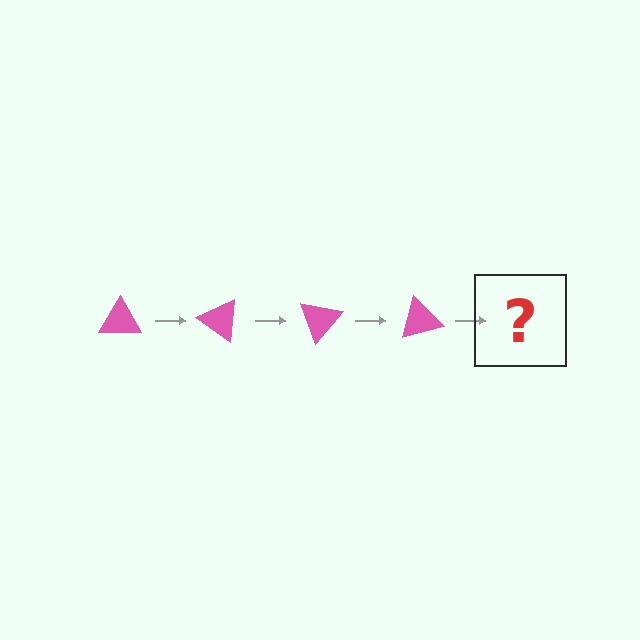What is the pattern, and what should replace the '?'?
The pattern is that the triangle rotates 35 degrees each step. The '?' should be a pink triangle rotated 140 degrees.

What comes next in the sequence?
The next element should be a pink triangle rotated 140 degrees.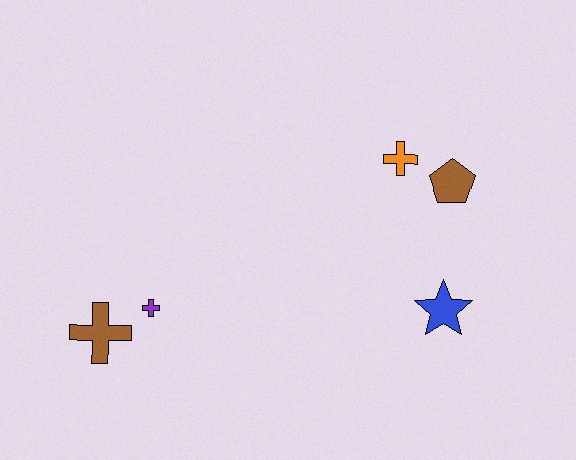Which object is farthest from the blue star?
The brown cross is farthest from the blue star.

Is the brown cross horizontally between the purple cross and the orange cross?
No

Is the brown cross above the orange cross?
No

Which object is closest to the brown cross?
The purple cross is closest to the brown cross.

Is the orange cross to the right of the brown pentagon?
No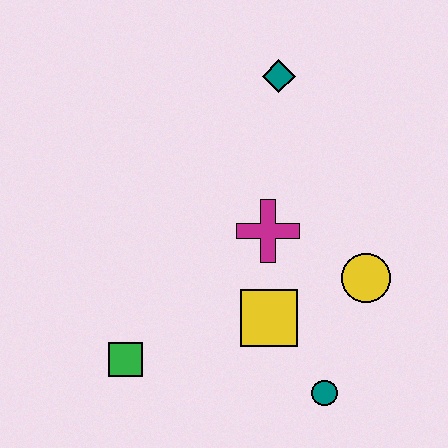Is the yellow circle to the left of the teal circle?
No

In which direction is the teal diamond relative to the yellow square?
The teal diamond is above the yellow square.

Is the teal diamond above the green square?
Yes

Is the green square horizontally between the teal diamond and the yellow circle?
No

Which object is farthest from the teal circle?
The teal diamond is farthest from the teal circle.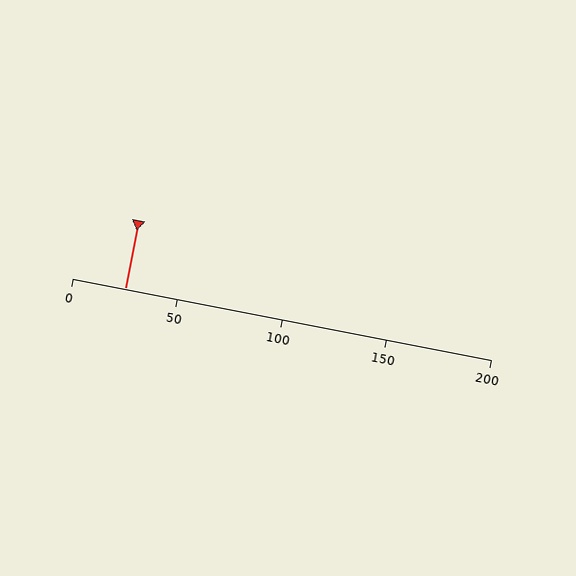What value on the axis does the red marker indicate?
The marker indicates approximately 25.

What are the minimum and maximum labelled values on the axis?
The axis runs from 0 to 200.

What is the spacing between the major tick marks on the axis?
The major ticks are spaced 50 apart.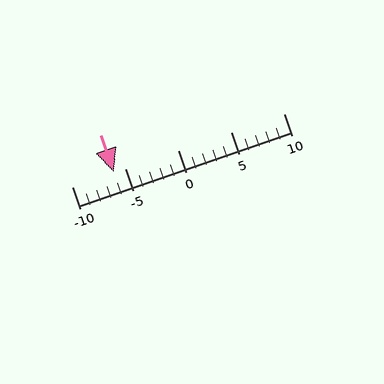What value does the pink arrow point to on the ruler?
The pink arrow points to approximately -6.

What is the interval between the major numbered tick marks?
The major tick marks are spaced 5 units apart.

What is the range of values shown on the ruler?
The ruler shows values from -10 to 10.